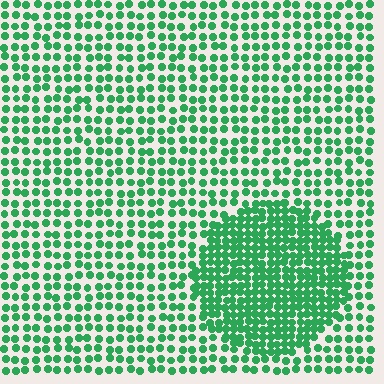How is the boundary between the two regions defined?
The boundary is defined by a change in element density (approximately 2.0x ratio). All elements are the same color, size, and shape.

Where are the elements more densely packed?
The elements are more densely packed inside the circle boundary.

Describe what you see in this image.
The image contains small green elements arranged at two different densities. A circle-shaped region is visible where the elements are more densely packed than the surrounding area.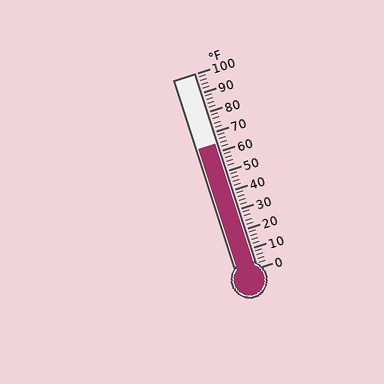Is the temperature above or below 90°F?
The temperature is below 90°F.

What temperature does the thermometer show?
The thermometer shows approximately 64°F.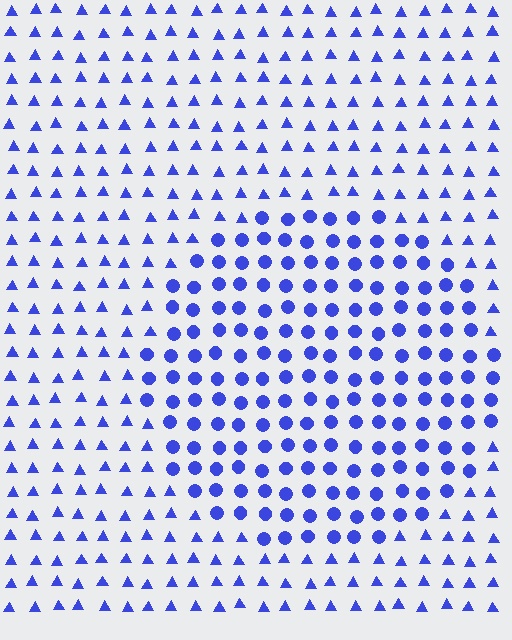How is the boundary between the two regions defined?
The boundary is defined by a change in element shape: circles inside vs. triangles outside. All elements share the same color and spacing.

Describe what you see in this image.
The image is filled with small blue elements arranged in a uniform grid. A circle-shaped region contains circles, while the surrounding area contains triangles. The boundary is defined purely by the change in element shape.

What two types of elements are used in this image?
The image uses circles inside the circle region and triangles outside it.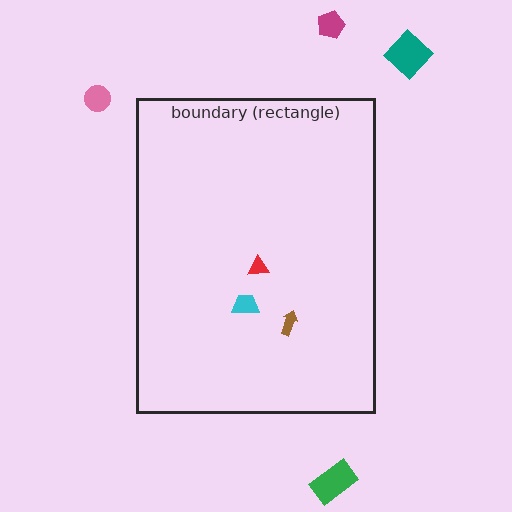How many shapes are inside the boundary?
3 inside, 4 outside.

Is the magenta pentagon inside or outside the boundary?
Outside.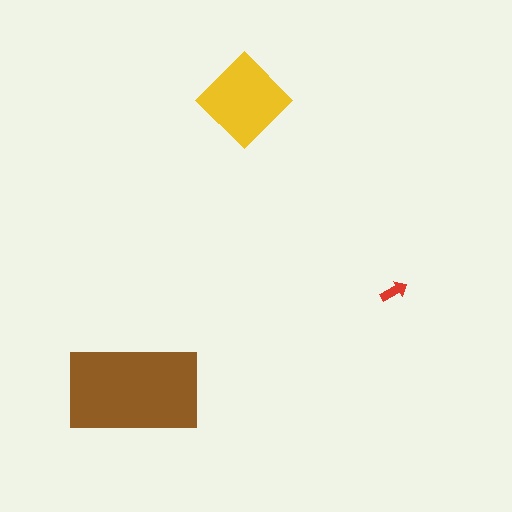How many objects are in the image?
There are 3 objects in the image.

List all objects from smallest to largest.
The red arrow, the yellow diamond, the brown rectangle.